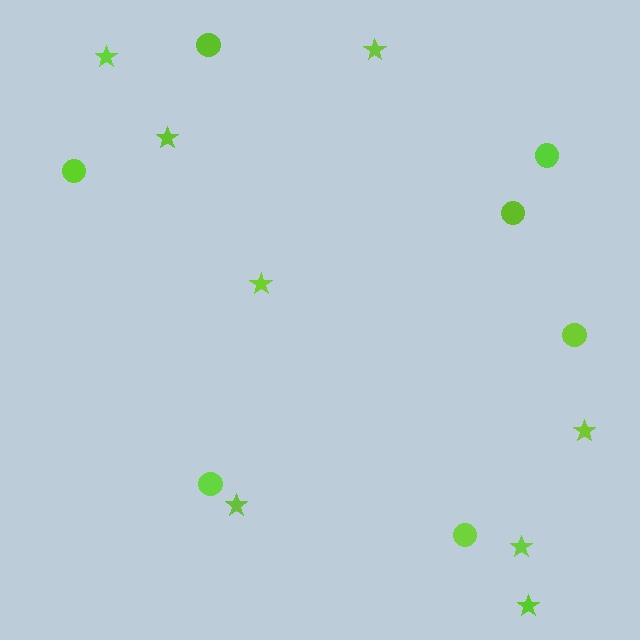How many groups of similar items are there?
There are 2 groups: one group of stars (8) and one group of circles (7).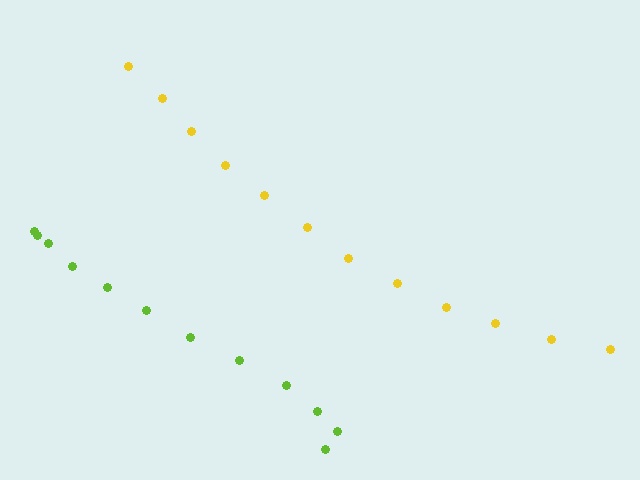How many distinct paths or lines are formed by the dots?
There are 2 distinct paths.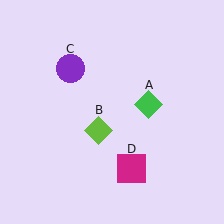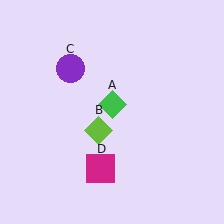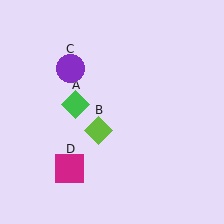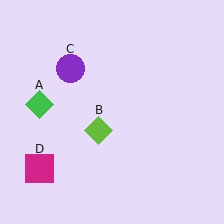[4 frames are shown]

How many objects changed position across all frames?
2 objects changed position: green diamond (object A), magenta square (object D).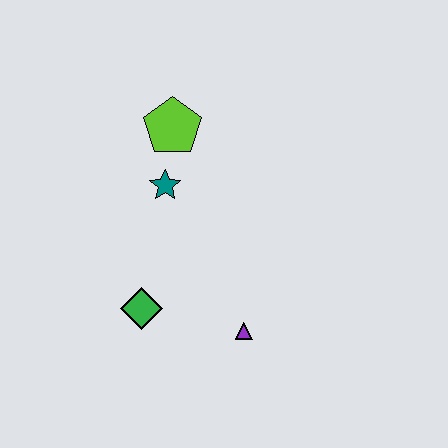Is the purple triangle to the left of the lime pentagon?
No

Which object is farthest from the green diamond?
The lime pentagon is farthest from the green diamond.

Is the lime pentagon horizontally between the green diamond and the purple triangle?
Yes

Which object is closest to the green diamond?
The purple triangle is closest to the green diamond.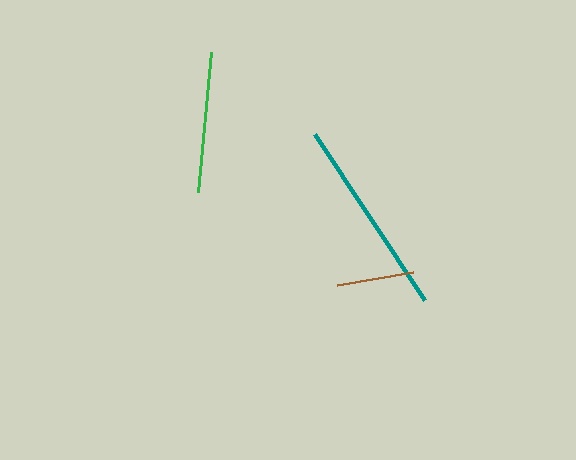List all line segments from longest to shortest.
From longest to shortest: teal, green, brown.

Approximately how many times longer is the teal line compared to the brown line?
The teal line is approximately 2.6 times the length of the brown line.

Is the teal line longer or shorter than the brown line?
The teal line is longer than the brown line.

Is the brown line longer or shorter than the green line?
The green line is longer than the brown line.